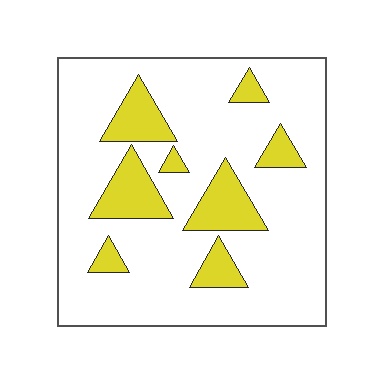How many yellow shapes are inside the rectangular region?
8.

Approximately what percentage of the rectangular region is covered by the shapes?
Approximately 20%.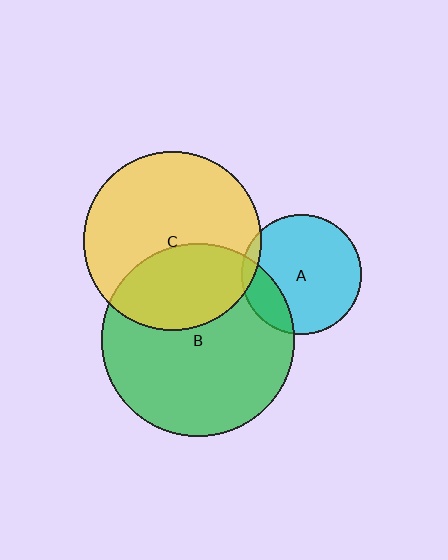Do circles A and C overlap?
Yes.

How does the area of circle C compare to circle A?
Approximately 2.2 times.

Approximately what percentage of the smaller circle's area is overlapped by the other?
Approximately 5%.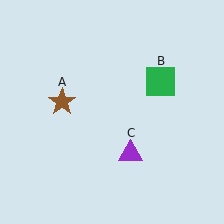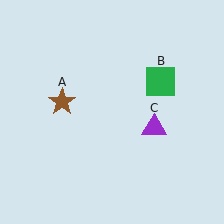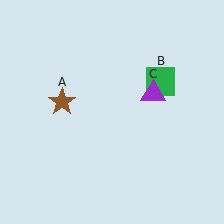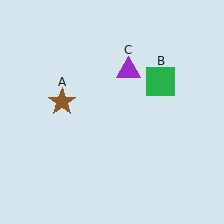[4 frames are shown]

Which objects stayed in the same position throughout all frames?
Brown star (object A) and green square (object B) remained stationary.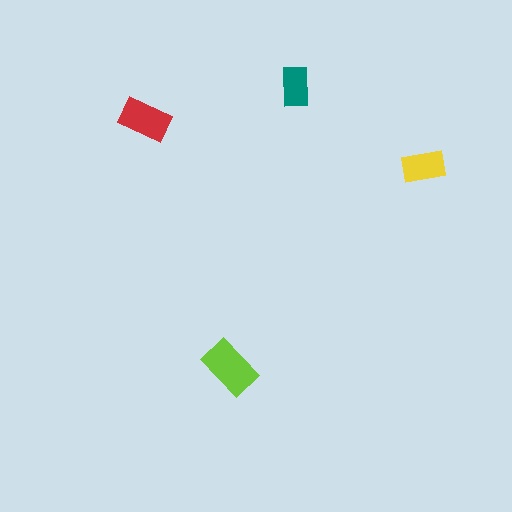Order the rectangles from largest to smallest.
the lime one, the red one, the yellow one, the teal one.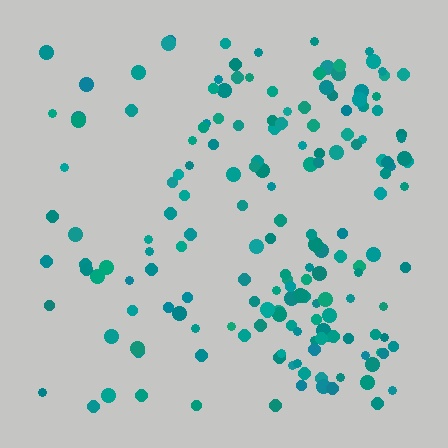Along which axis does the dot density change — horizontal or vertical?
Horizontal.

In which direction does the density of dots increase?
From left to right, with the right side densest.